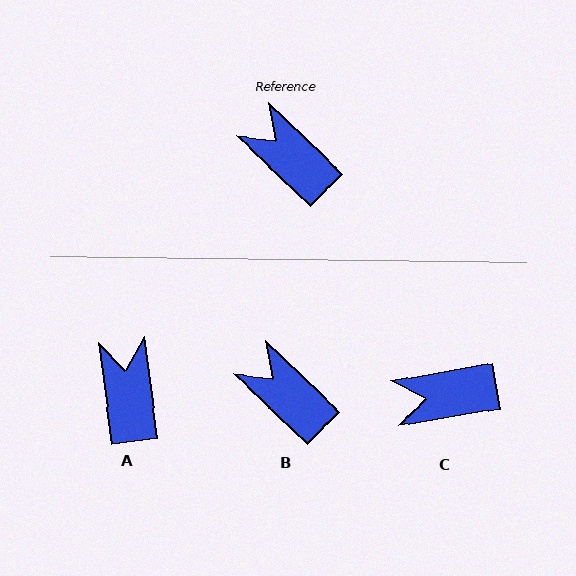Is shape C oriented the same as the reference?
No, it is off by about 54 degrees.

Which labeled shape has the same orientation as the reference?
B.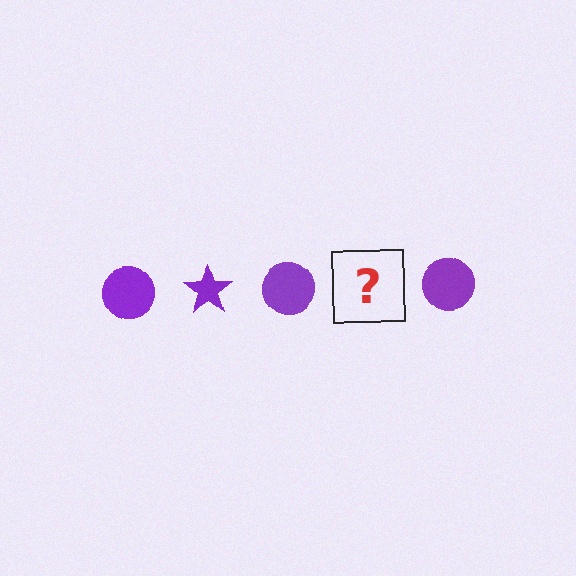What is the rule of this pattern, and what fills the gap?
The rule is that the pattern cycles through circle, star shapes in purple. The gap should be filled with a purple star.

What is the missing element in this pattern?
The missing element is a purple star.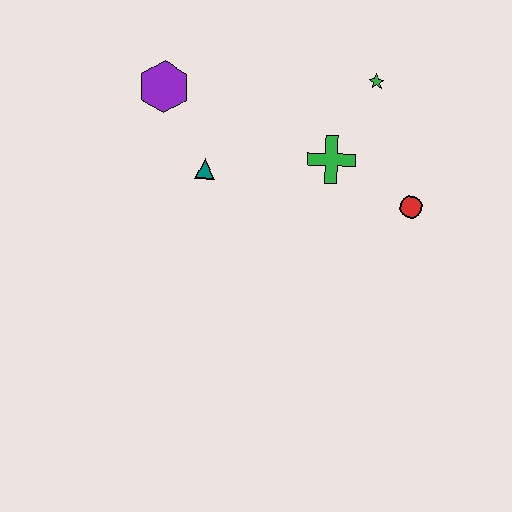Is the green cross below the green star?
Yes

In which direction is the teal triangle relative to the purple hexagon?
The teal triangle is below the purple hexagon.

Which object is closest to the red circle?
The green cross is closest to the red circle.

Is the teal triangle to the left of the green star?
Yes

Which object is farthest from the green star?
The purple hexagon is farthest from the green star.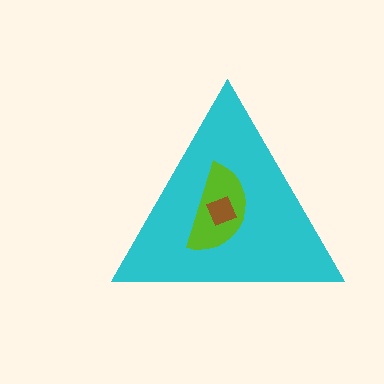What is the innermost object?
The brown square.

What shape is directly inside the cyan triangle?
The lime semicircle.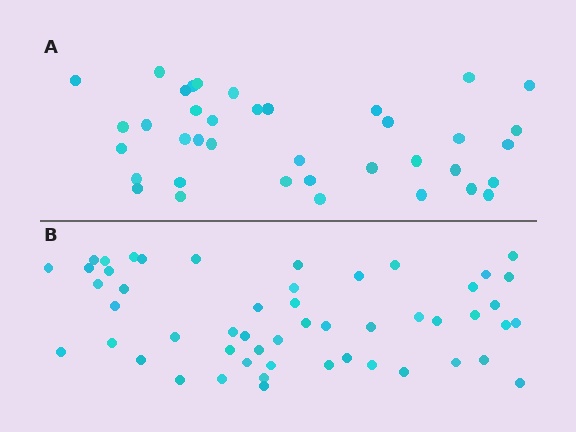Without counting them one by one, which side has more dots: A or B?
Region B (the bottom region) has more dots.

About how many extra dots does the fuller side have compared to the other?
Region B has approximately 15 more dots than region A.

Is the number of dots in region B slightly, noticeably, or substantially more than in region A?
Region B has noticeably more, but not dramatically so. The ratio is roughly 1.4 to 1.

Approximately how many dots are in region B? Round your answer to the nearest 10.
About 50 dots. (The exact count is 52, which rounds to 50.)